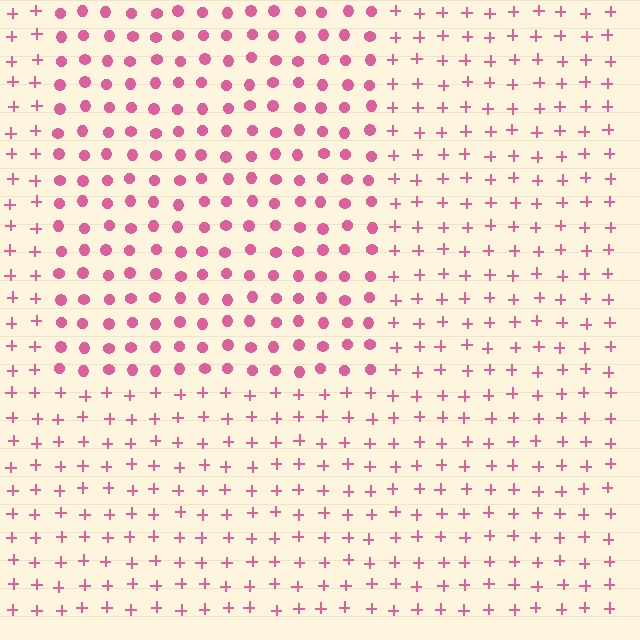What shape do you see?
I see a rectangle.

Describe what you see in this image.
The image is filled with small pink elements arranged in a uniform grid. A rectangle-shaped region contains circles, while the surrounding area contains plus signs. The boundary is defined purely by the change in element shape.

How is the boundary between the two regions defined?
The boundary is defined by a change in element shape: circles inside vs. plus signs outside. All elements share the same color and spacing.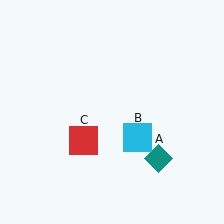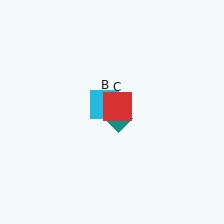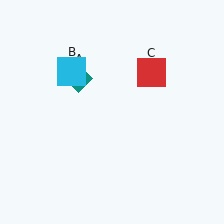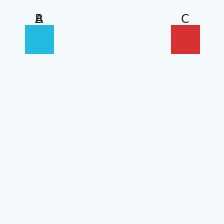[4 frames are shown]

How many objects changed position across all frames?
3 objects changed position: teal diamond (object A), cyan square (object B), red square (object C).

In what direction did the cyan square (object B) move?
The cyan square (object B) moved up and to the left.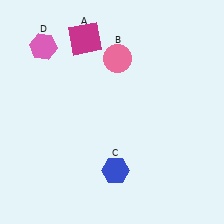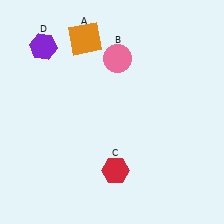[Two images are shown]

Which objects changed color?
A changed from magenta to orange. C changed from blue to red. D changed from pink to purple.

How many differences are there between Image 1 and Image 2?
There are 3 differences between the two images.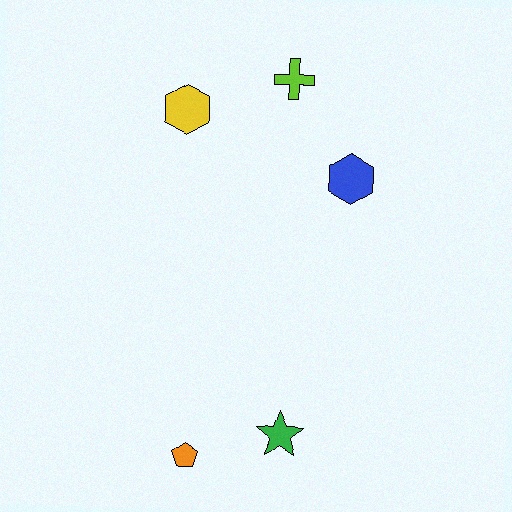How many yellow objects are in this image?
There is 1 yellow object.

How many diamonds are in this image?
There are no diamonds.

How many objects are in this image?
There are 5 objects.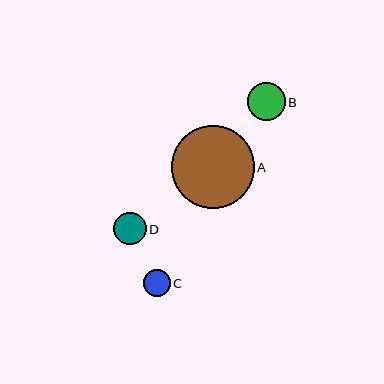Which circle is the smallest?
Circle C is the smallest with a size of approximately 27 pixels.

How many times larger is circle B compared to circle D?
Circle B is approximately 1.2 times the size of circle D.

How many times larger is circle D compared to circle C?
Circle D is approximately 1.2 times the size of circle C.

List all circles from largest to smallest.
From largest to smallest: A, B, D, C.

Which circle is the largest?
Circle A is the largest with a size of approximately 83 pixels.